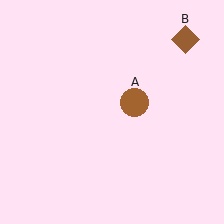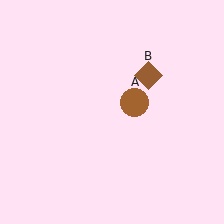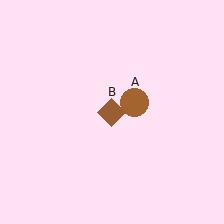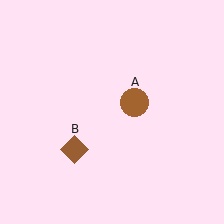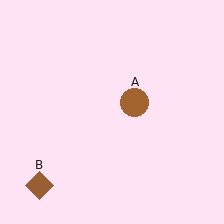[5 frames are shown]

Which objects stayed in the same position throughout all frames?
Brown circle (object A) remained stationary.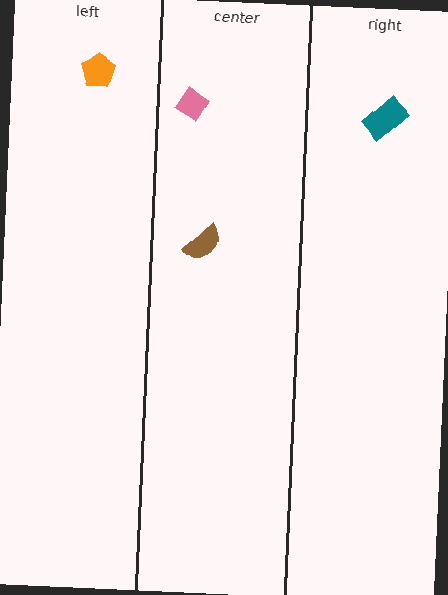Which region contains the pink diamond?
The center region.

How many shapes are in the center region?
2.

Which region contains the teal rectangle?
The right region.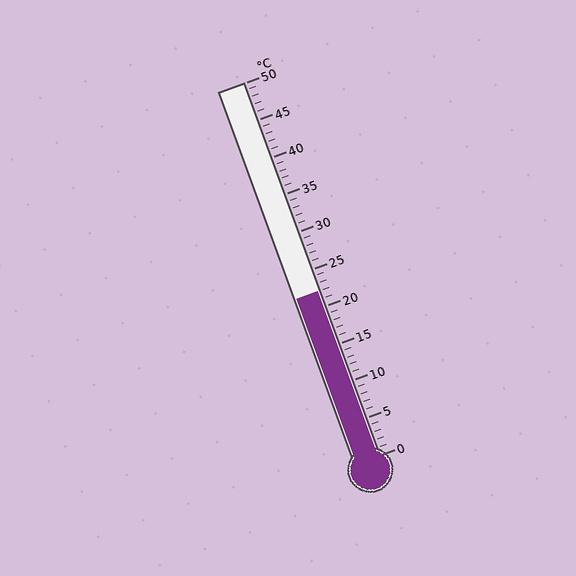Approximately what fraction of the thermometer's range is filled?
The thermometer is filled to approximately 45% of its range.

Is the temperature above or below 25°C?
The temperature is below 25°C.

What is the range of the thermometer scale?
The thermometer scale ranges from 0°C to 50°C.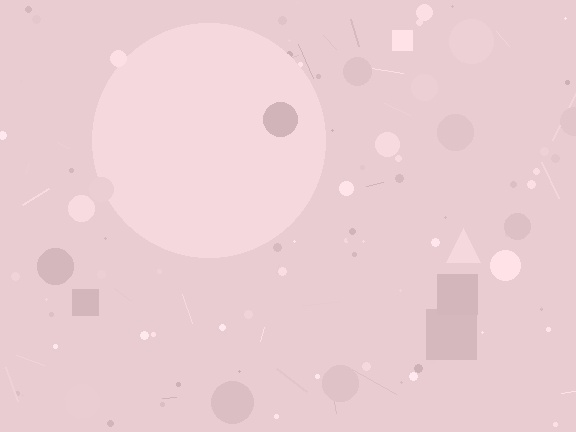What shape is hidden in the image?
A circle is hidden in the image.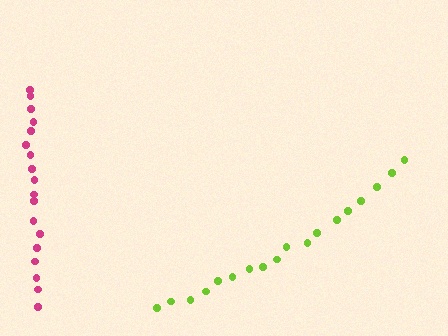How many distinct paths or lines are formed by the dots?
There are 2 distinct paths.